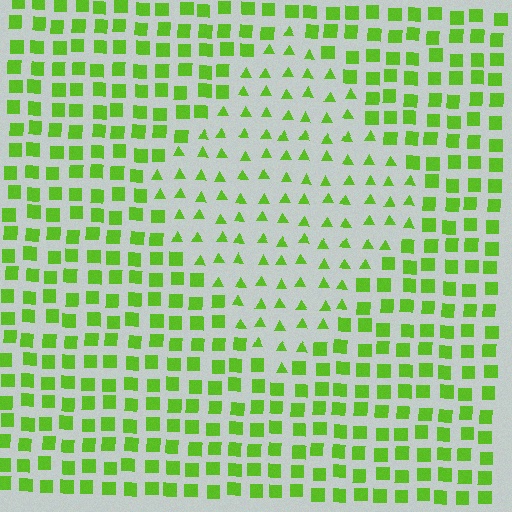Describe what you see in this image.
The image is filled with small lime elements arranged in a uniform grid. A diamond-shaped region contains triangles, while the surrounding area contains squares. The boundary is defined purely by the change in element shape.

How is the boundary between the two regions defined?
The boundary is defined by a change in element shape: triangles inside vs. squares outside. All elements share the same color and spacing.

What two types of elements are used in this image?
The image uses triangles inside the diamond region and squares outside it.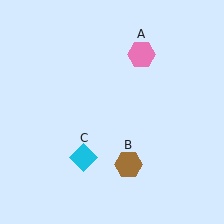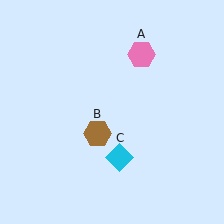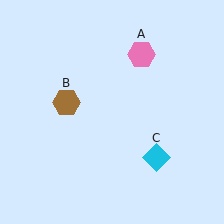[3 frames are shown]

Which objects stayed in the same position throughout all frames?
Pink hexagon (object A) remained stationary.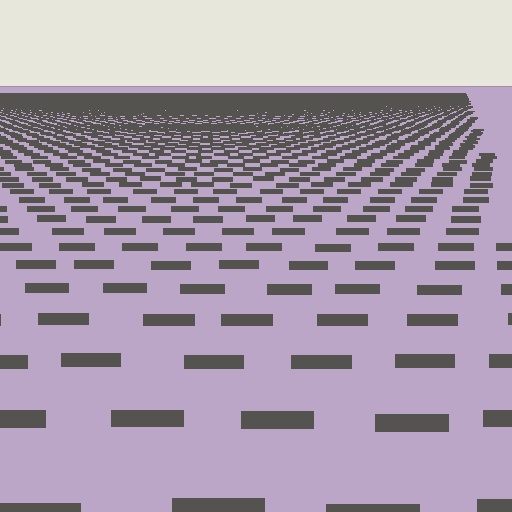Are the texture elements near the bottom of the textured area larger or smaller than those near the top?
Larger. Near the bottom, elements are closer to the viewer and appear at a bigger on-screen size.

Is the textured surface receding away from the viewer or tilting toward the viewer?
The surface is receding away from the viewer. Texture elements get smaller and denser toward the top.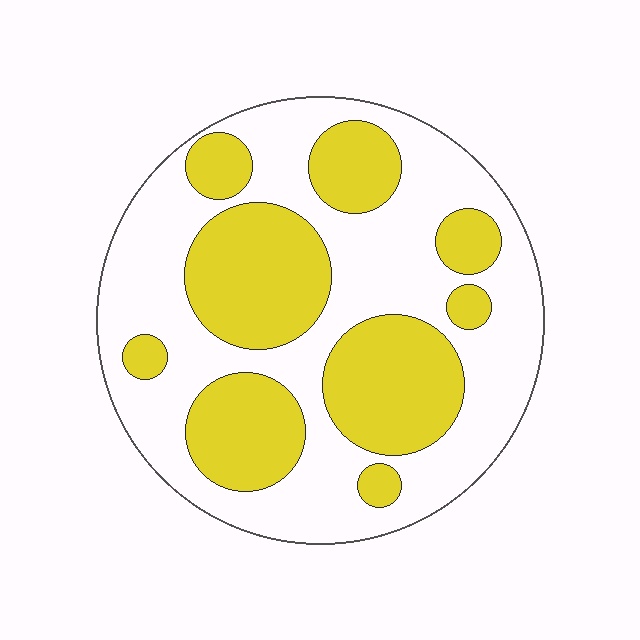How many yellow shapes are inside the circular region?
9.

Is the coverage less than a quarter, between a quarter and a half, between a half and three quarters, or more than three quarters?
Between a quarter and a half.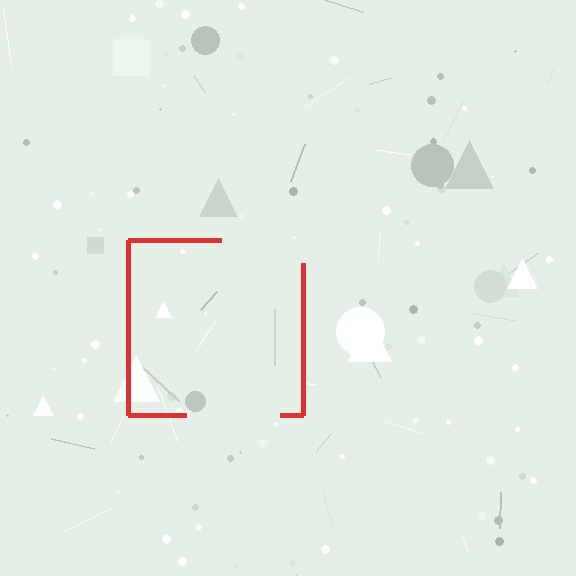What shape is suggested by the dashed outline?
The dashed outline suggests a square.